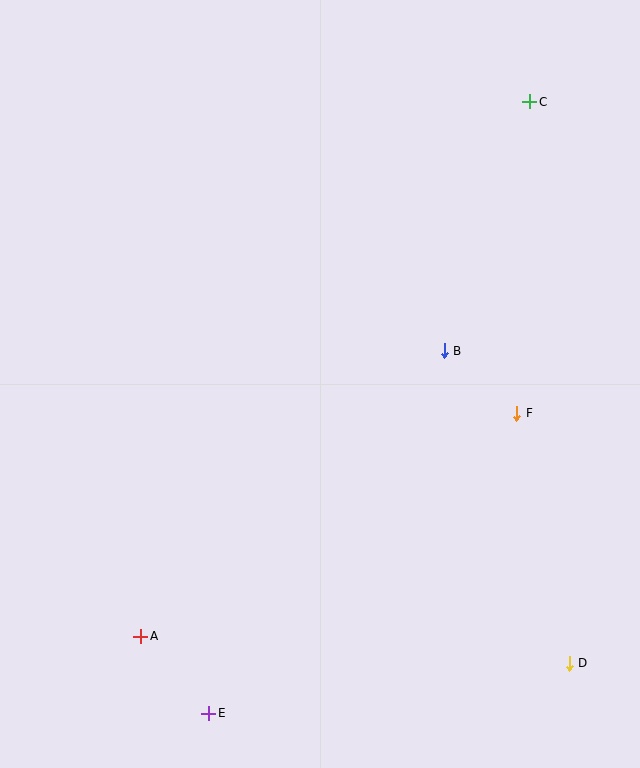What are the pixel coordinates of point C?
Point C is at (530, 102).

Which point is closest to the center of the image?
Point B at (444, 351) is closest to the center.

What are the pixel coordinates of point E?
Point E is at (209, 713).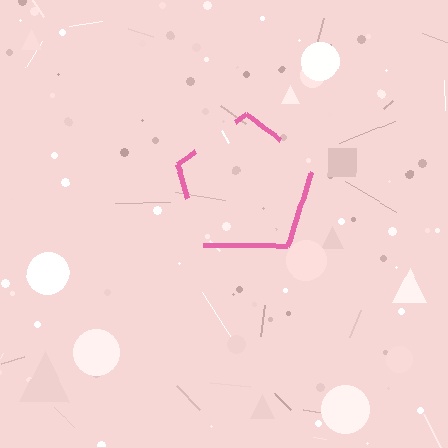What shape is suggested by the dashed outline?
The dashed outline suggests a pentagon.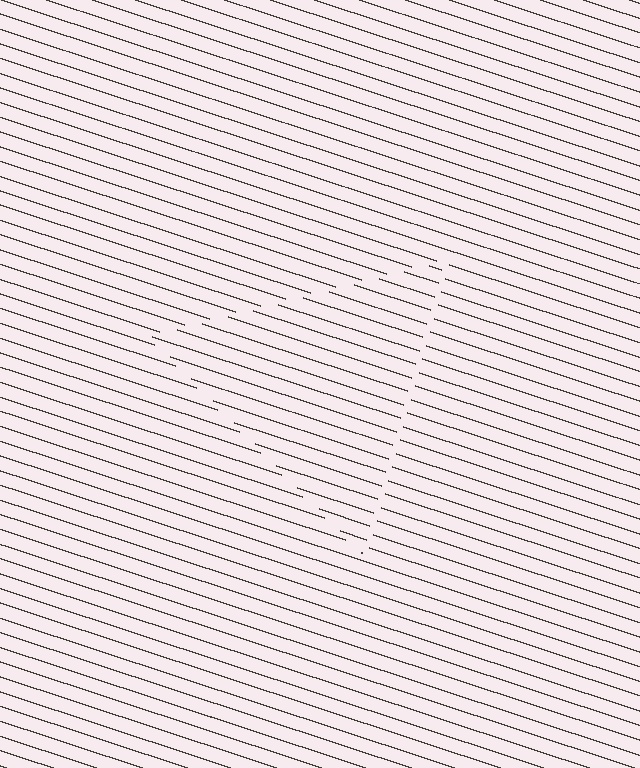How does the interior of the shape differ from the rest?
The interior of the shape contains the same grating, shifted by half a period — the contour is defined by the phase discontinuity where line-ends from the inner and outer gratings abut.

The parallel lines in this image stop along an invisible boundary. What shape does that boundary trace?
An illusory triangle. The interior of the shape contains the same grating, shifted by half a period — the contour is defined by the phase discontinuity where line-ends from the inner and outer gratings abut.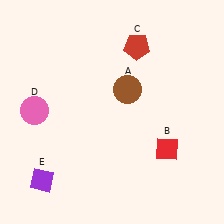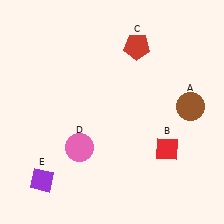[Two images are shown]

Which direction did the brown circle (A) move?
The brown circle (A) moved right.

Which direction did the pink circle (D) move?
The pink circle (D) moved right.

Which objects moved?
The objects that moved are: the brown circle (A), the pink circle (D).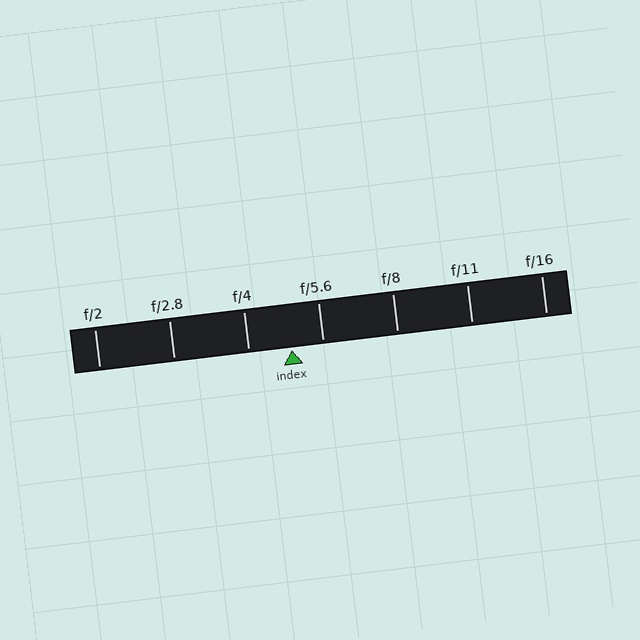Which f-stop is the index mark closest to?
The index mark is closest to f/5.6.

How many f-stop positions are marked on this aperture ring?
There are 7 f-stop positions marked.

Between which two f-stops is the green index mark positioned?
The index mark is between f/4 and f/5.6.